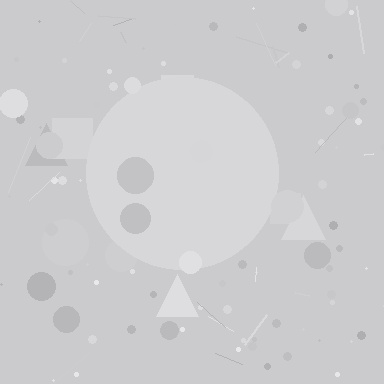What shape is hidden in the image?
A circle is hidden in the image.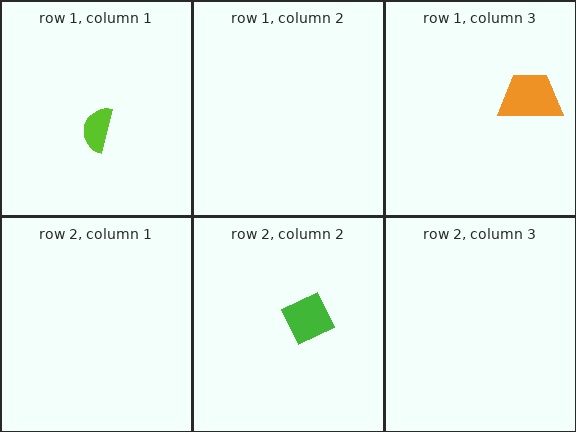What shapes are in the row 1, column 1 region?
The lime semicircle.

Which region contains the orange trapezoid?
The row 1, column 3 region.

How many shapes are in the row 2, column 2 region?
1.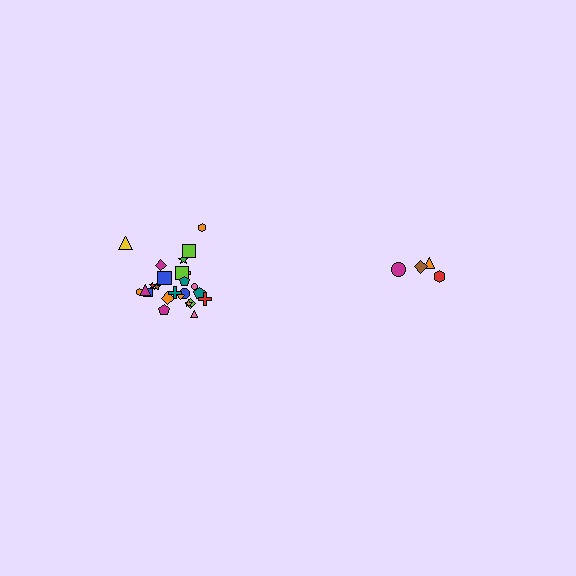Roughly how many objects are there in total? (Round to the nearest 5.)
Roughly 30 objects in total.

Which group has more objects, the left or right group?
The left group.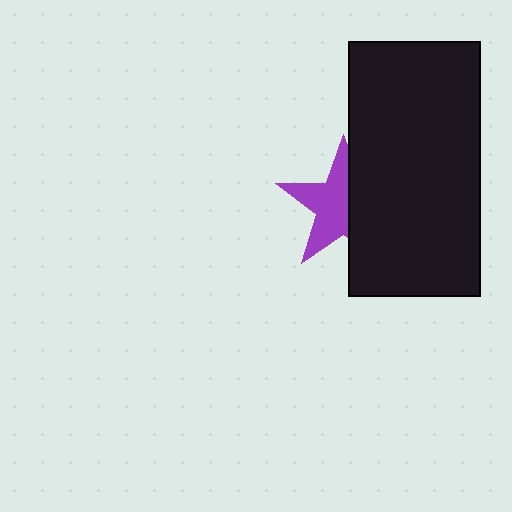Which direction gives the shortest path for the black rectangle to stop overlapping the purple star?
Moving right gives the shortest separation.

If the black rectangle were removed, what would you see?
You would see the complete purple star.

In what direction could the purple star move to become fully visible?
The purple star could move left. That would shift it out from behind the black rectangle entirely.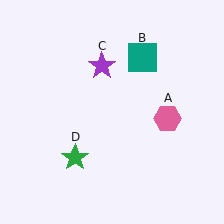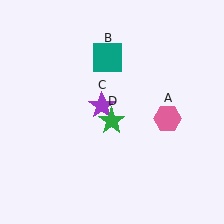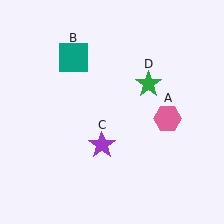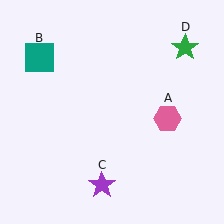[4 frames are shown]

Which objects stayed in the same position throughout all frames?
Pink hexagon (object A) remained stationary.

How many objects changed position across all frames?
3 objects changed position: teal square (object B), purple star (object C), green star (object D).